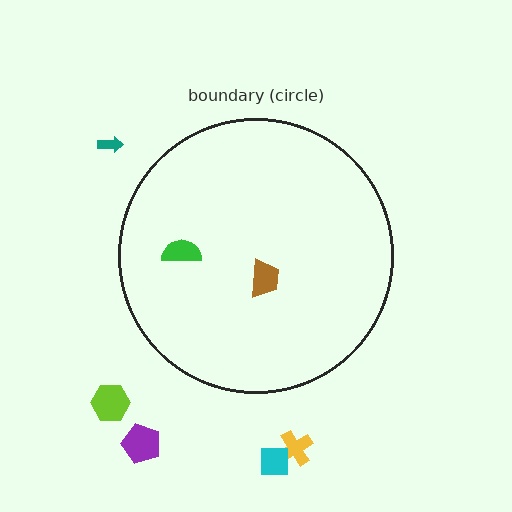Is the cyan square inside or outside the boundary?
Outside.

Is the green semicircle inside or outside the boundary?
Inside.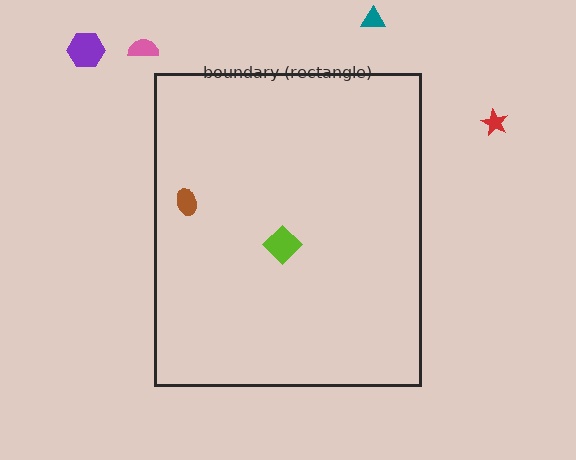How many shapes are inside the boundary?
2 inside, 4 outside.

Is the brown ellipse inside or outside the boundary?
Inside.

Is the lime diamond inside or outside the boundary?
Inside.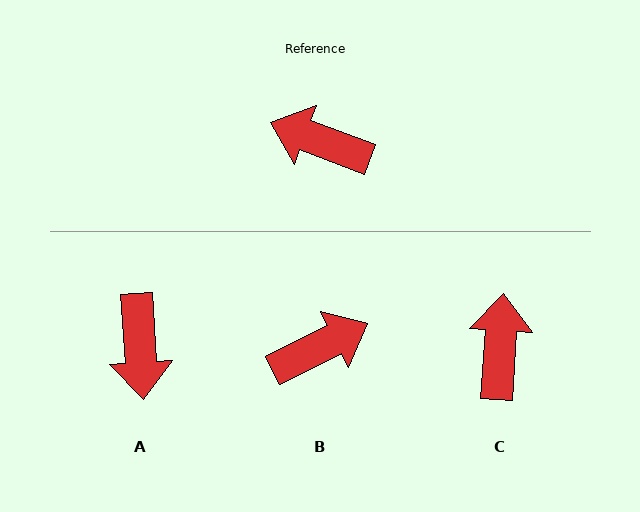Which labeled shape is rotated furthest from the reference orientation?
B, about 133 degrees away.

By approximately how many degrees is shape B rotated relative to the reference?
Approximately 133 degrees clockwise.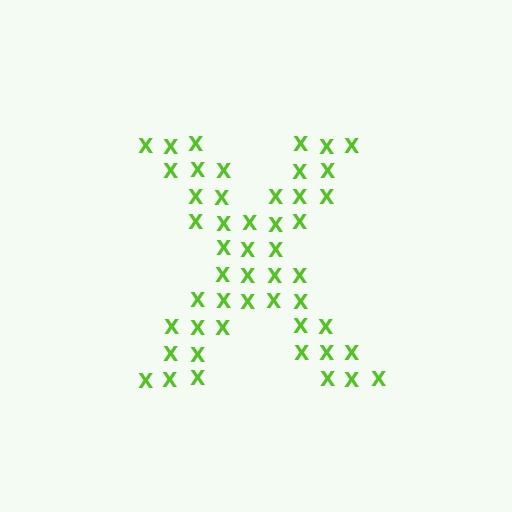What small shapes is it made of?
It is made of small letter X's.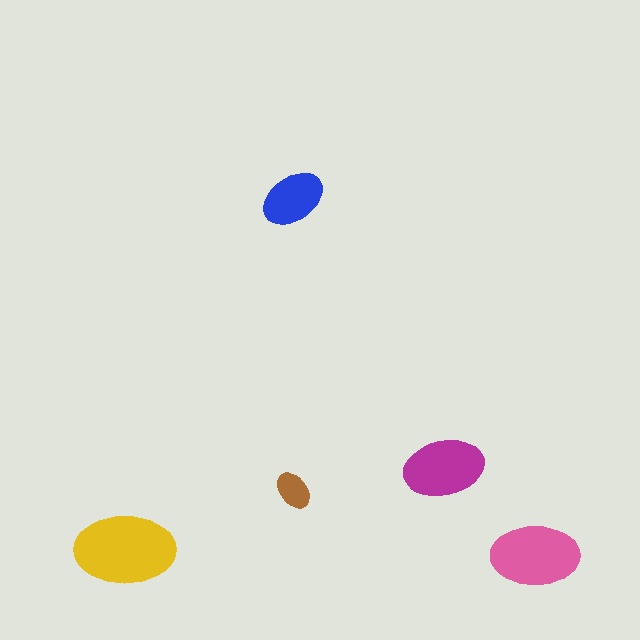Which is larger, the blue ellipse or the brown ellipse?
The blue one.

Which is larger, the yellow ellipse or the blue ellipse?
The yellow one.